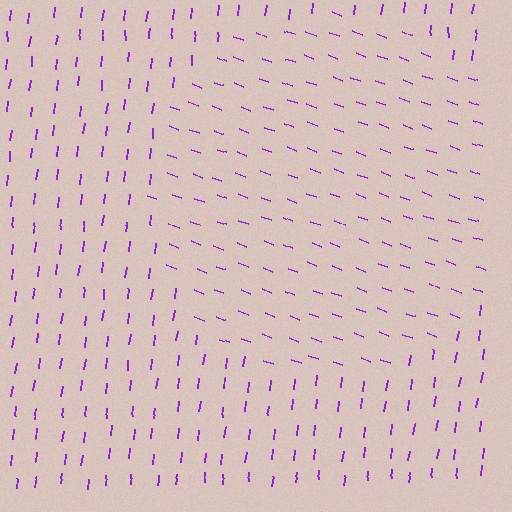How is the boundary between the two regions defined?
The boundary is defined purely by a change in line orientation (approximately 75 degrees difference). All lines are the same color and thickness.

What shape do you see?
I see a circle.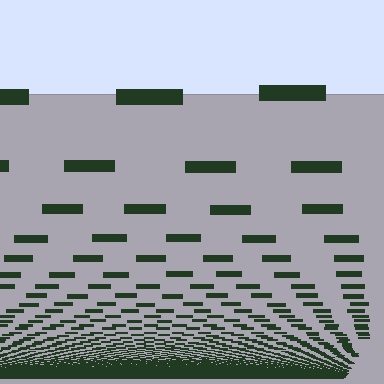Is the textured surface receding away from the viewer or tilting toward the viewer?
The surface appears to tilt toward the viewer. Texture elements get larger and sparser toward the top.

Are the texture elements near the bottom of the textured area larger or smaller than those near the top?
Smaller. The gradient is inverted — elements near the bottom are smaller and denser.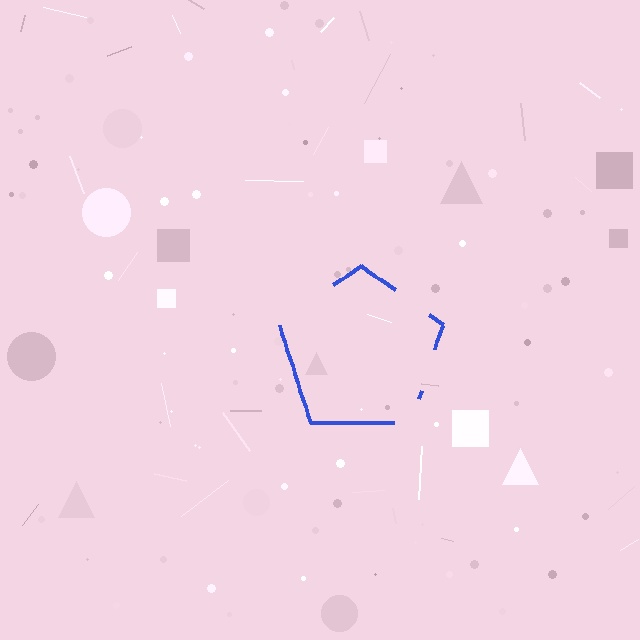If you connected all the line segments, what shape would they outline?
They would outline a pentagon.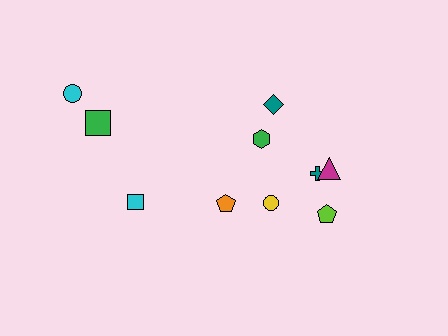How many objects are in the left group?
There are 3 objects.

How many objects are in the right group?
There are 7 objects.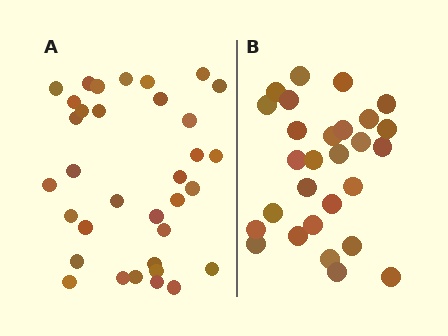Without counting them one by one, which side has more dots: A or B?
Region A (the left region) has more dots.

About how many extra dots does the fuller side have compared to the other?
Region A has about 6 more dots than region B.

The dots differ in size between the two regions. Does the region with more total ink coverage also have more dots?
No. Region B has more total ink coverage because its dots are larger, but region A actually contains more individual dots. Total area can be misleading — the number of items is what matters here.